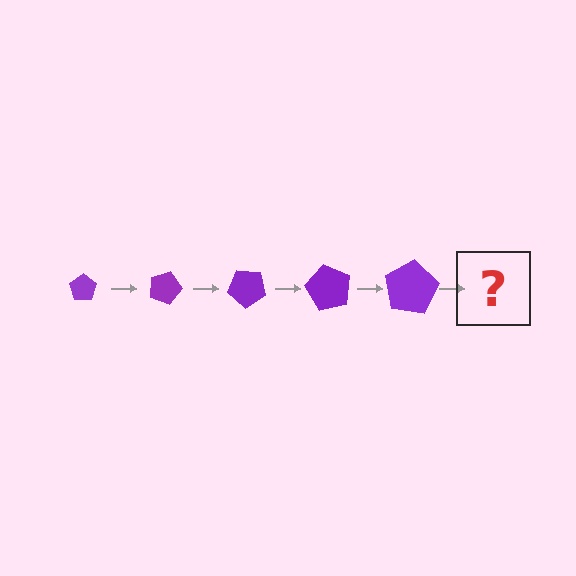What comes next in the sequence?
The next element should be a pentagon, larger than the previous one and rotated 100 degrees from the start.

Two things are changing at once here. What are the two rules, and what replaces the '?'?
The two rules are that the pentagon grows larger each step and it rotates 20 degrees each step. The '?' should be a pentagon, larger than the previous one and rotated 100 degrees from the start.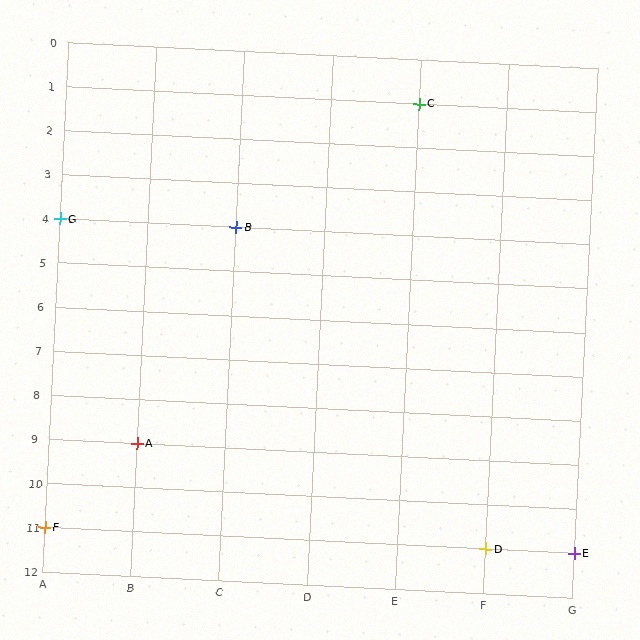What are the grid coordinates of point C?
Point C is at grid coordinates (E, 1).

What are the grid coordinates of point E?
Point E is at grid coordinates (G, 11).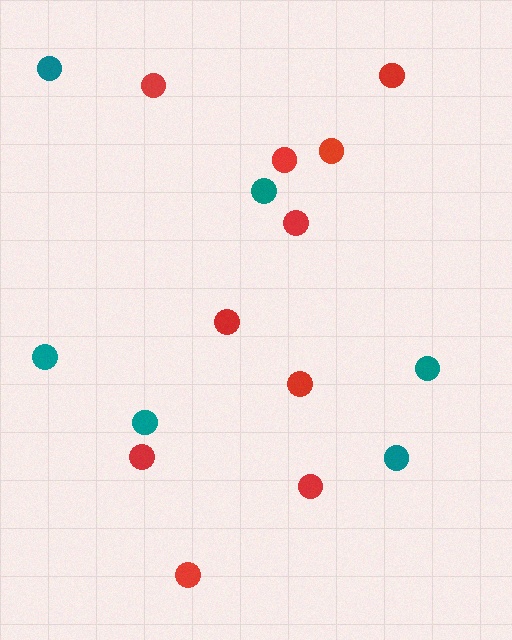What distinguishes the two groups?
There are 2 groups: one group of red circles (10) and one group of teal circles (6).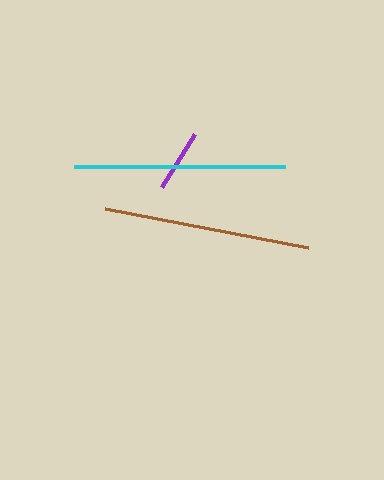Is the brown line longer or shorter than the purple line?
The brown line is longer than the purple line.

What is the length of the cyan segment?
The cyan segment is approximately 212 pixels long.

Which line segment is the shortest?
The purple line is the shortest at approximately 62 pixels.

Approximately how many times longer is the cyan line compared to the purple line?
The cyan line is approximately 3.4 times the length of the purple line.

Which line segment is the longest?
The cyan line is the longest at approximately 212 pixels.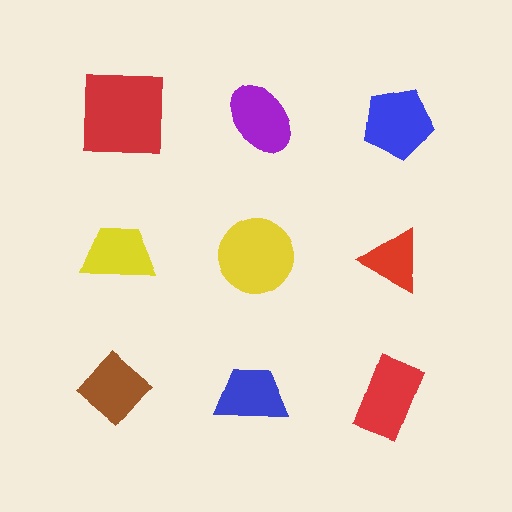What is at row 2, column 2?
A yellow circle.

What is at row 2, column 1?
A yellow trapezoid.